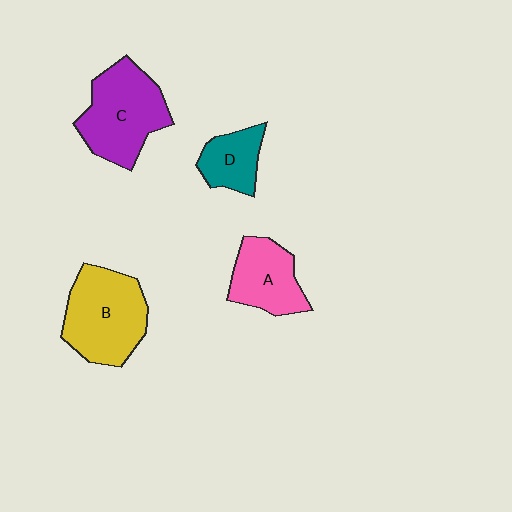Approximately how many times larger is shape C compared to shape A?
Approximately 1.5 times.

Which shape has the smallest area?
Shape D (teal).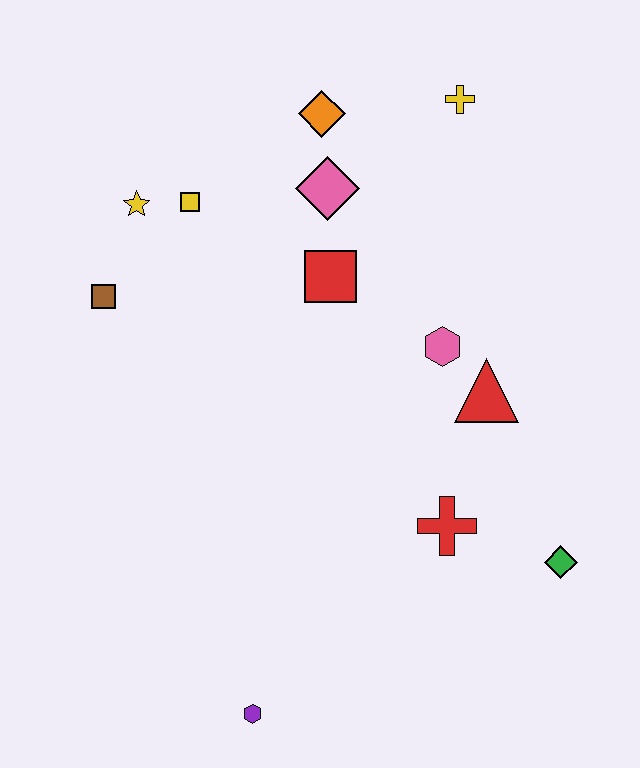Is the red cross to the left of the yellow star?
No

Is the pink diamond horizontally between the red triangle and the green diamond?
No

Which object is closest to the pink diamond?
The orange diamond is closest to the pink diamond.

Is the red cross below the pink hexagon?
Yes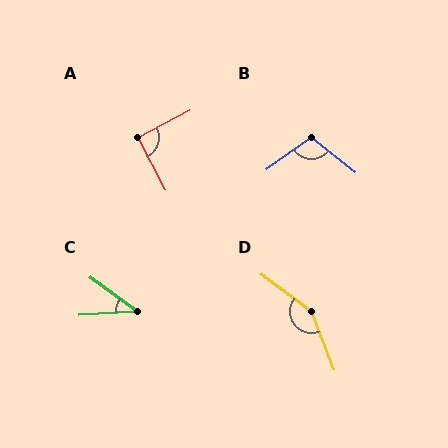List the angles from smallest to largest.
C (39°), A (90°), B (107°), D (148°).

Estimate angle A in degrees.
Approximately 90 degrees.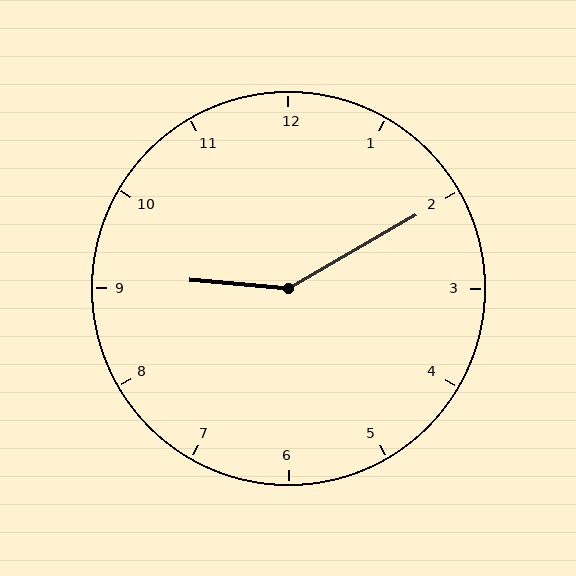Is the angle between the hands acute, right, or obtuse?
It is obtuse.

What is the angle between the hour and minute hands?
Approximately 145 degrees.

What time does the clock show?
9:10.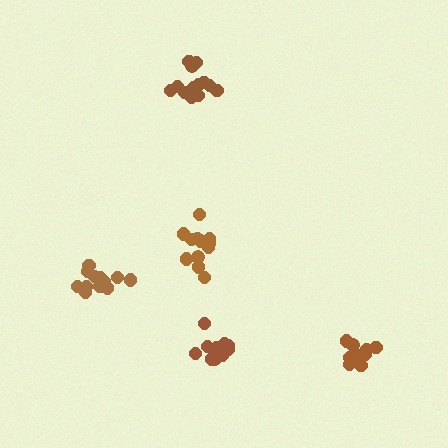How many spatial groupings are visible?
There are 5 spatial groupings.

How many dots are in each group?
Group 1: 12 dots, Group 2: 15 dots, Group 3: 11 dots, Group 4: 13 dots, Group 5: 14 dots (65 total).